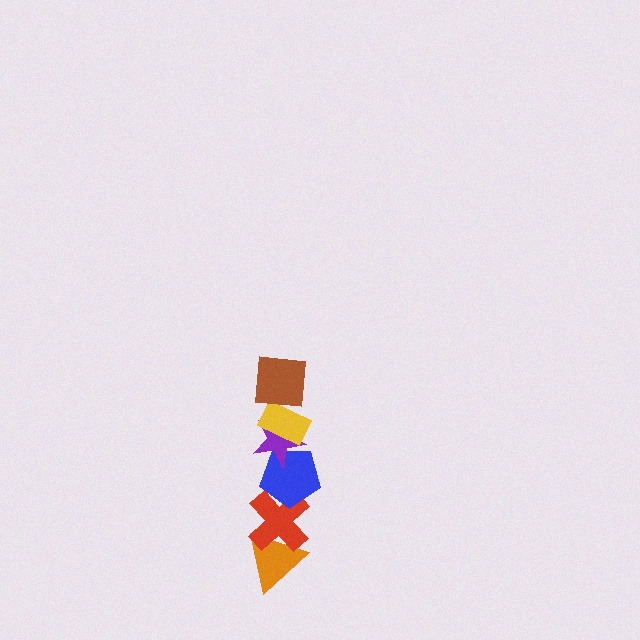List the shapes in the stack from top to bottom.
From top to bottom: the brown square, the yellow rectangle, the purple star, the blue pentagon, the red cross, the orange triangle.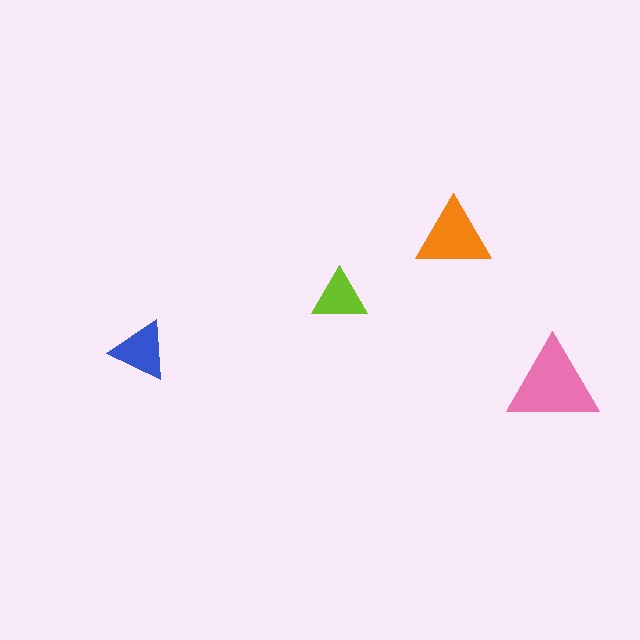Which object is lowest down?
The pink triangle is bottommost.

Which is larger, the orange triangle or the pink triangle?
The pink one.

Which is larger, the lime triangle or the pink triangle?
The pink one.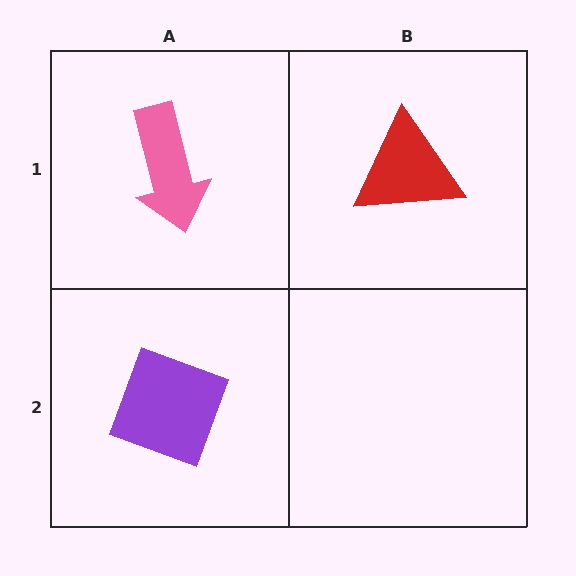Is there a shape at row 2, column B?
No, that cell is empty.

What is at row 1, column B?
A red triangle.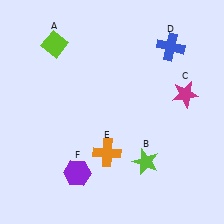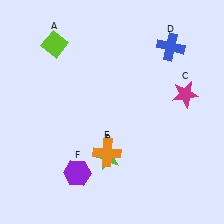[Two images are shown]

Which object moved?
The lime star (B) moved left.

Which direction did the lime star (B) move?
The lime star (B) moved left.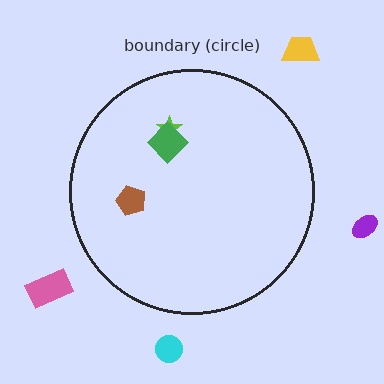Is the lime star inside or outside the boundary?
Inside.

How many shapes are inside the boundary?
3 inside, 4 outside.